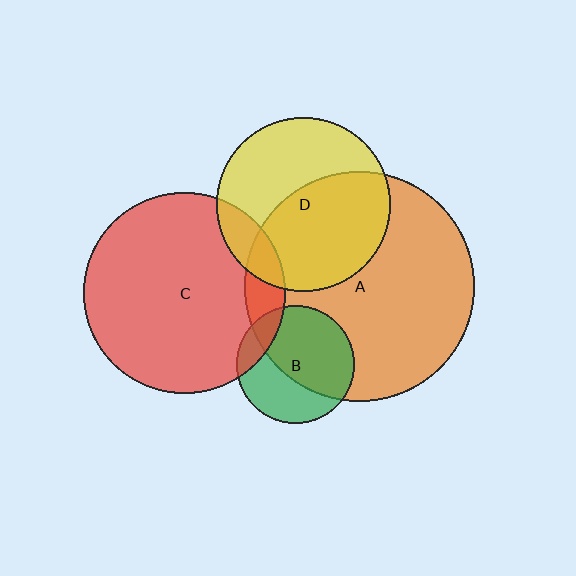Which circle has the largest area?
Circle A (orange).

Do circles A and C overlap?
Yes.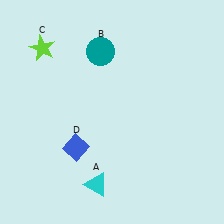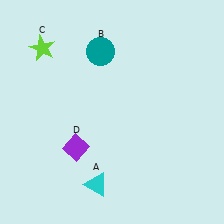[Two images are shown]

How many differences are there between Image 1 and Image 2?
There is 1 difference between the two images.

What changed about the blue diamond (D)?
In Image 1, D is blue. In Image 2, it changed to purple.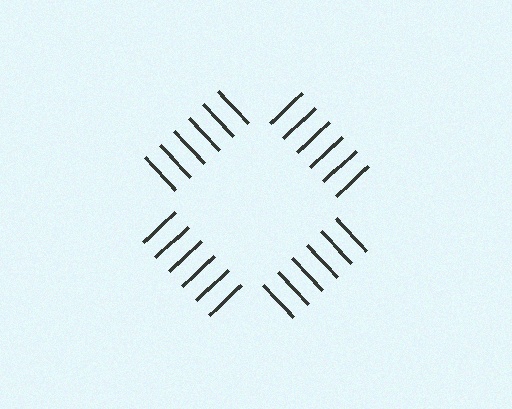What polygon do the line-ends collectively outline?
An illusory square — the line segments terminate on its edges but no continuous stroke is drawn.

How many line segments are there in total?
24 — 6 along each of the 4 edges.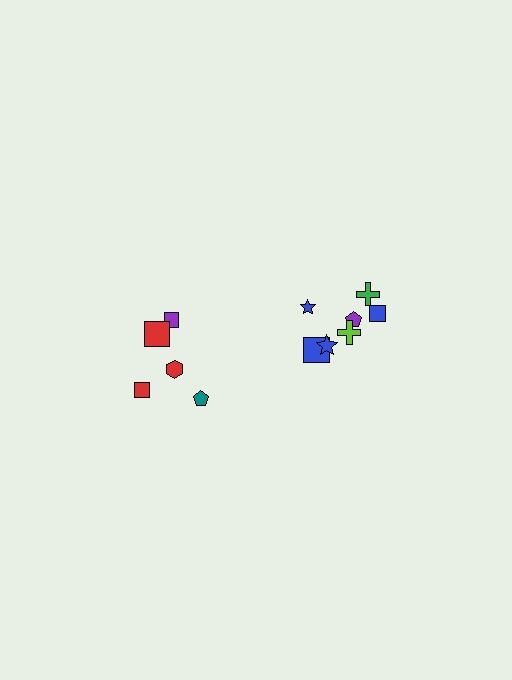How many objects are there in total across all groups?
There are 12 objects.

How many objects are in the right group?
There are 7 objects.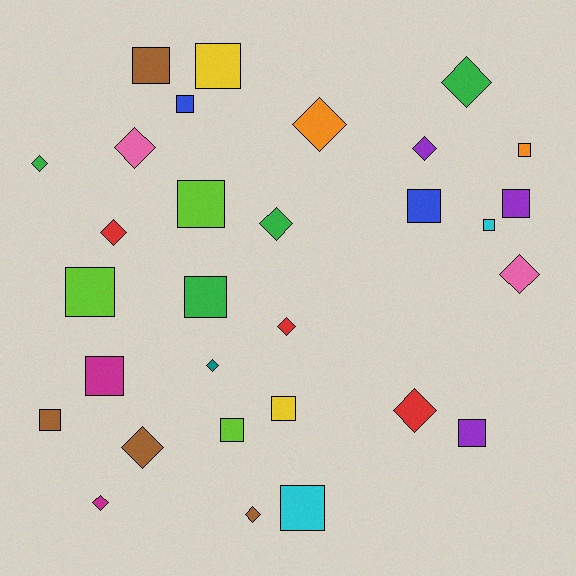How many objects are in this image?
There are 30 objects.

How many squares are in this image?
There are 16 squares.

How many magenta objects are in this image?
There are 2 magenta objects.